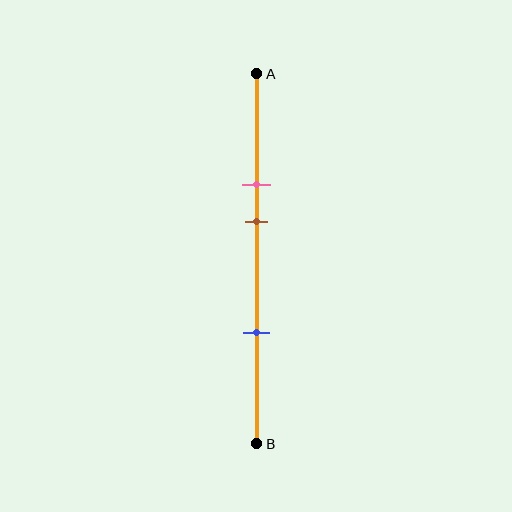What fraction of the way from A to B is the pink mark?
The pink mark is approximately 30% (0.3) of the way from A to B.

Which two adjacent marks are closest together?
The pink and brown marks are the closest adjacent pair.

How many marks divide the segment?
There are 3 marks dividing the segment.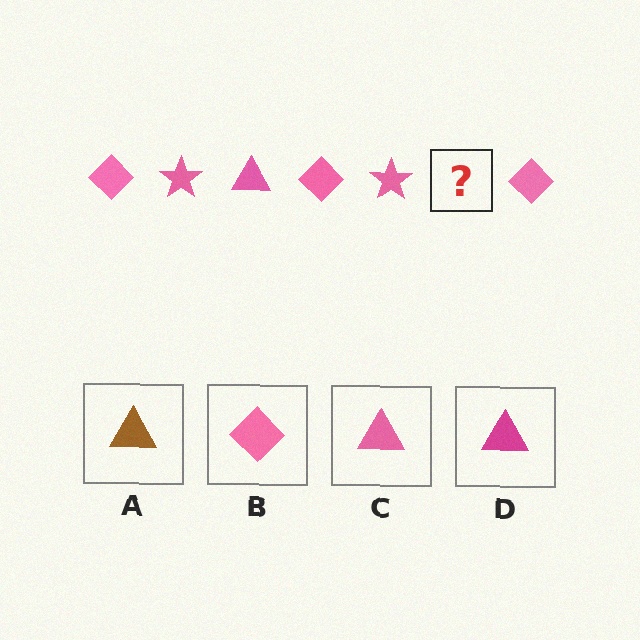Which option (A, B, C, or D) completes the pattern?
C.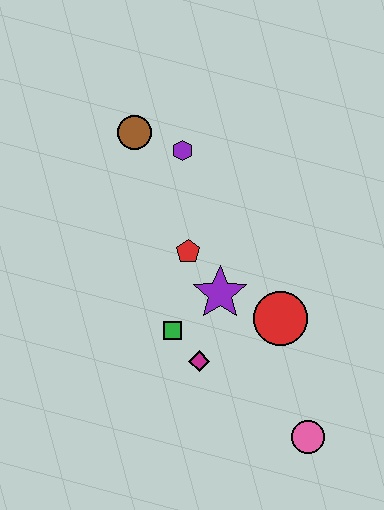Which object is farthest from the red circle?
The brown circle is farthest from the red circle.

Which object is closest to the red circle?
The purple star is closest to the red circle.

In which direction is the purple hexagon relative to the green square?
The purple hexagon is above the green square.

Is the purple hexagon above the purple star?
Yes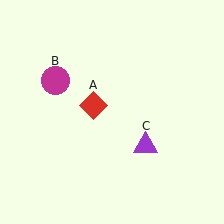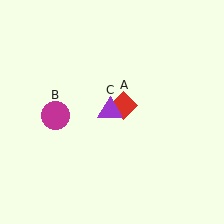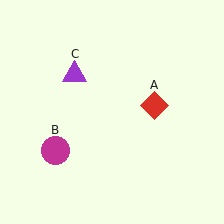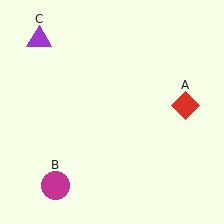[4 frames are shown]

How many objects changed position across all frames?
3 objects changed position: red diamond (object A), magenta circle (object B), purple triangle (object C).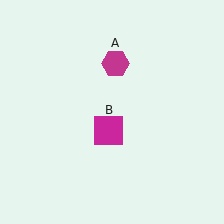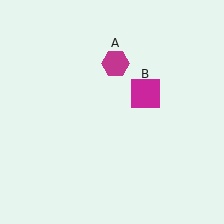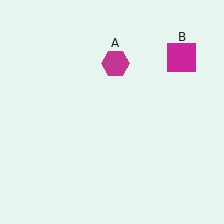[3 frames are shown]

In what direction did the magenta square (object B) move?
The magenta square (object B) moved up and to the right.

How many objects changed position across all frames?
1 object changed position: magenta square (object B).